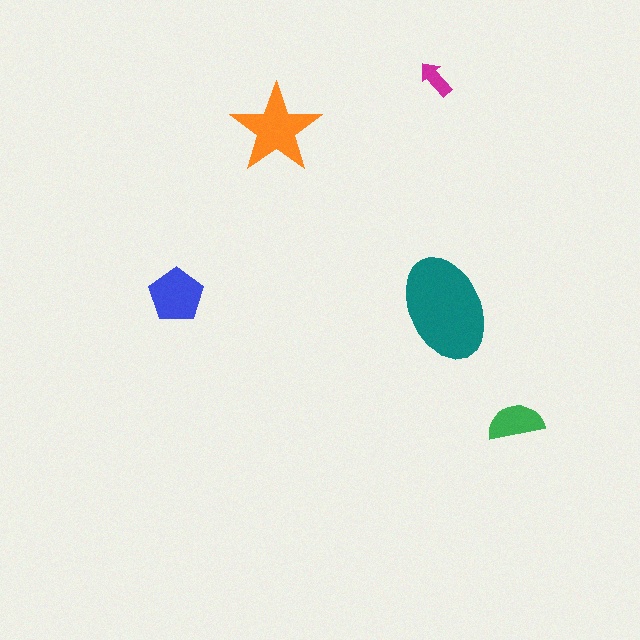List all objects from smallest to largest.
The magenta arrow, the green semicircle, the blue pentagon, the orange star, the teal ellipse.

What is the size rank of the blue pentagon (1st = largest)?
3rd.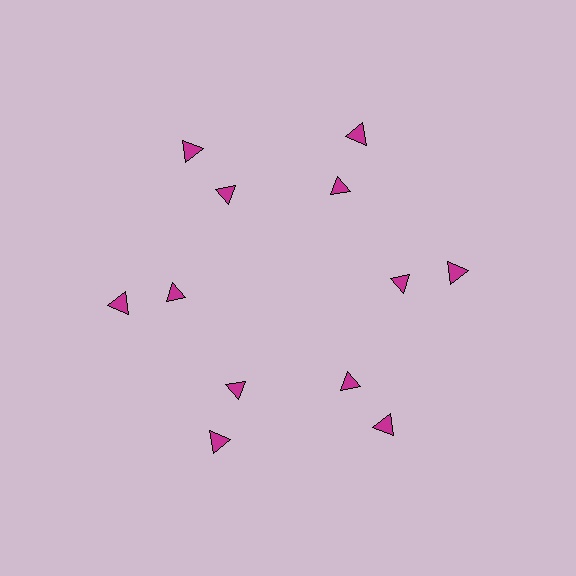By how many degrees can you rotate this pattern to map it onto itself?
The pattern maps onto itself every 60 degrees of rotation.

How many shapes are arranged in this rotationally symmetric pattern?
There are 12 shapes, arranged in 6 groups of 2.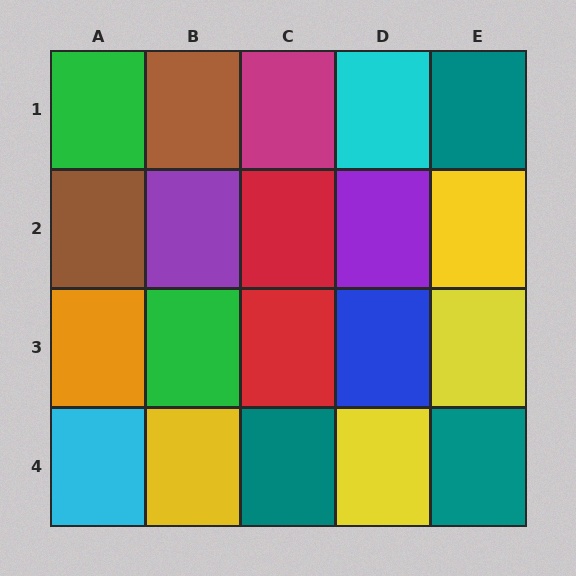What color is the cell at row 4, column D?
Yellow.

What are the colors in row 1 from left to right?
Green, brown, magenta, cyan, teal.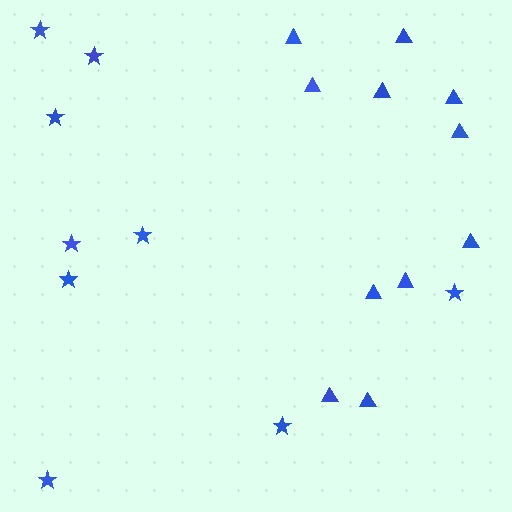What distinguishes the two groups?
There are 2 groups: one group of triangles (11) and one group of stars (9).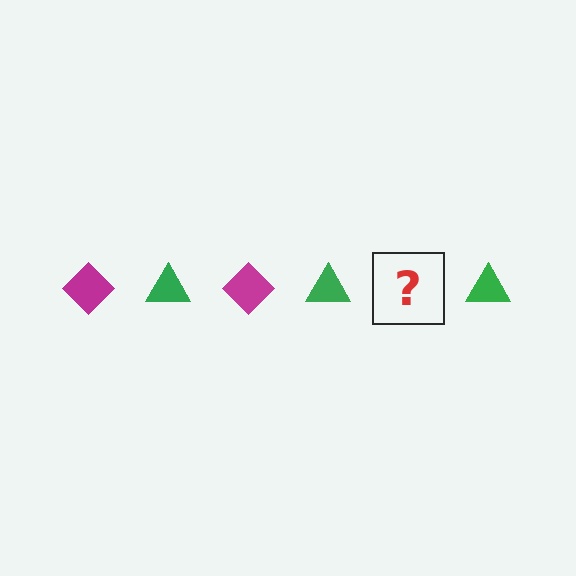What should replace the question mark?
The question mark should be replaced with a magenta diamond.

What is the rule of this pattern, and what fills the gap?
The rule is that the pattern alternates between magenta diamond and green triangle. The gap should be filled with a magenta diamond.